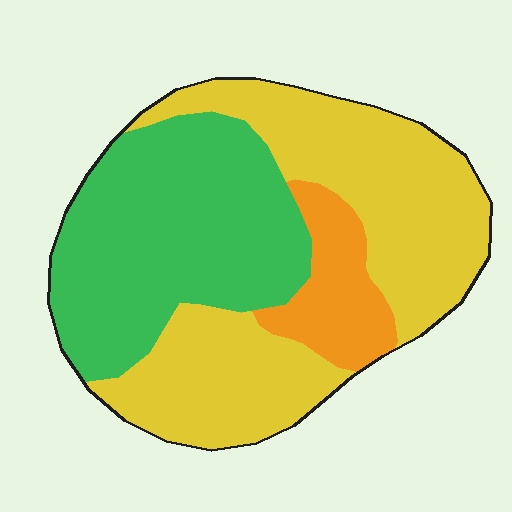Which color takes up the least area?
Orange, at roughly 10%.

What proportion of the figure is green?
Green takes up about two fifths (2/5) of the figure.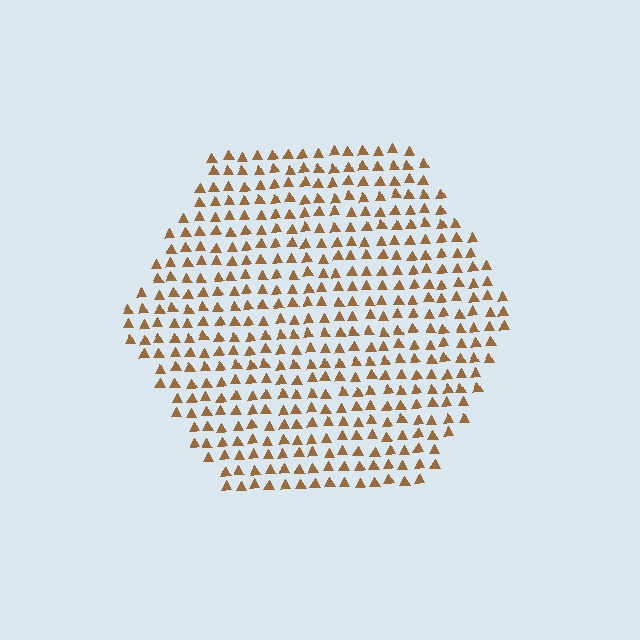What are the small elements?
The small elements are triangles.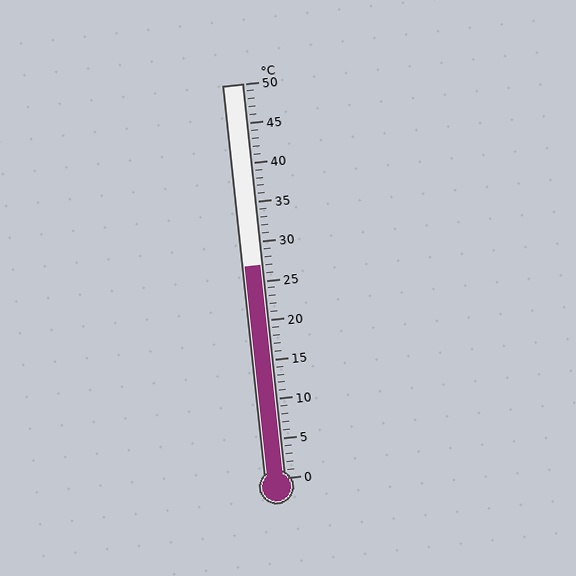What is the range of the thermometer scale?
The thermometer scale ranges from 0°C to 50°C.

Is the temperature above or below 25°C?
The temperature is above 25°C.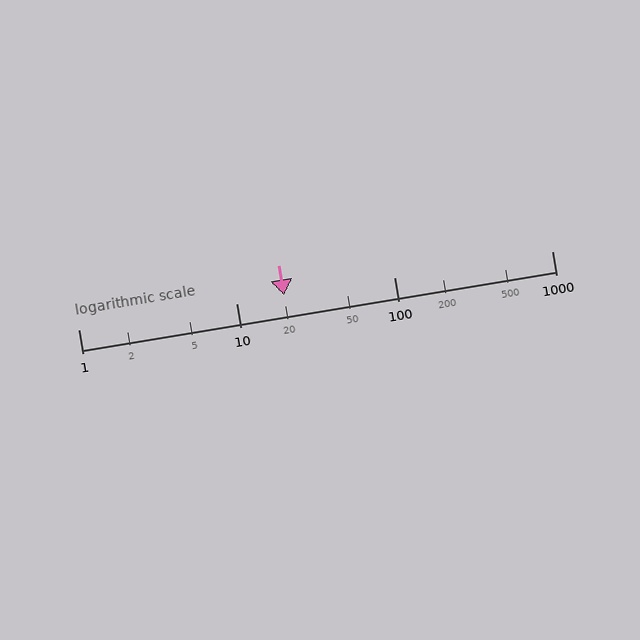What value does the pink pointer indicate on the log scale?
The pointer indicates approximately 20.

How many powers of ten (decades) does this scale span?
The scale spans 3 decades, from 1 to 1000.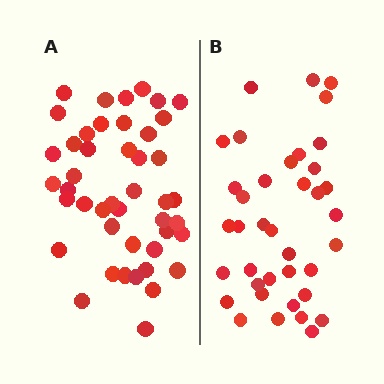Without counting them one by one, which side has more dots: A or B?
Region A (the left region) has more dots.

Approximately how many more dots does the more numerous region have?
Region A has roughly 8 or so more dots than region B.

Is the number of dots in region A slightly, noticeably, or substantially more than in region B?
Region A has only slightly more — the two regions are fairly close. The ratio is roughly 1.2 to 1.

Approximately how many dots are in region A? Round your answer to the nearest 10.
About 40 dots. (The exact count is 45, which rounds to 40.)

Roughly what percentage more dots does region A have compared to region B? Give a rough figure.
About 20% more.